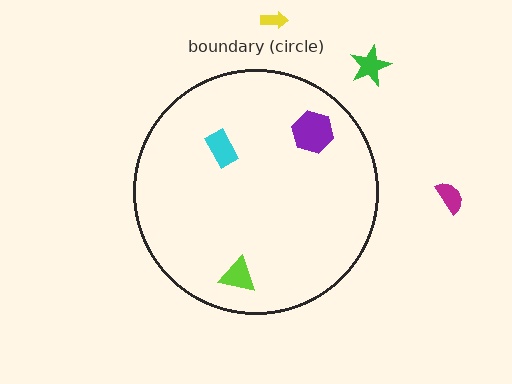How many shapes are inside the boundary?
3 inside, 3 outside.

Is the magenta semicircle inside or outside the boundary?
Outside.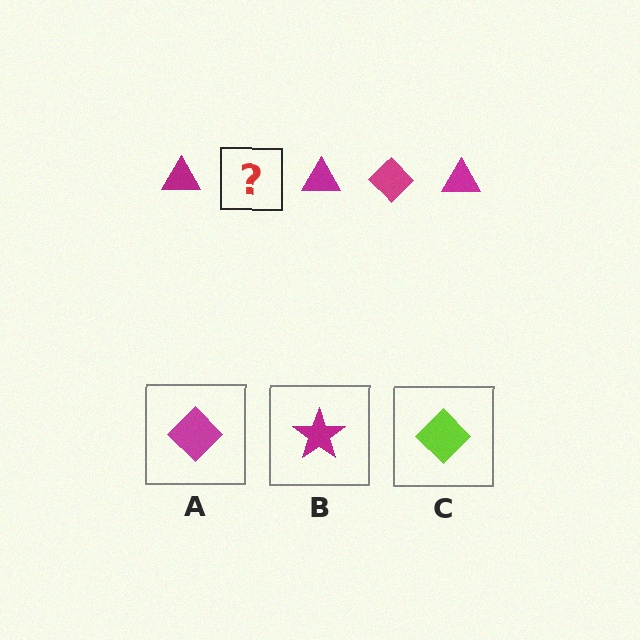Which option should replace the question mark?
Option A.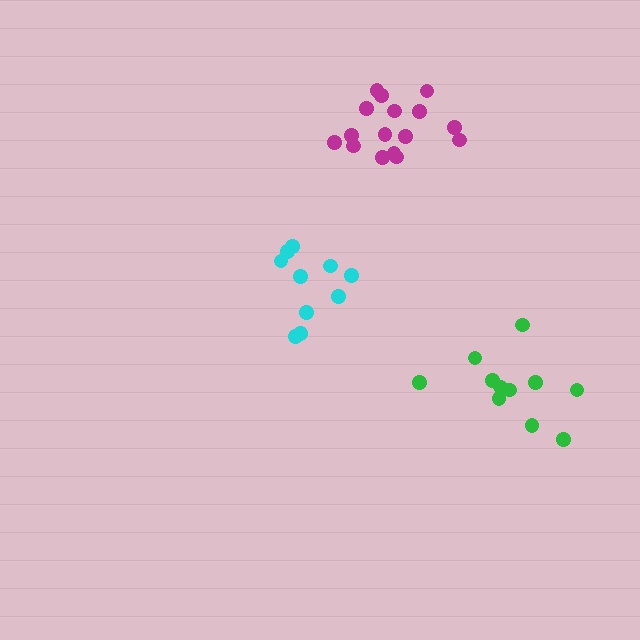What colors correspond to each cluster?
The clusters are colored: cyan, green, magenta.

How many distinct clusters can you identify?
There are 3 distinct clusters.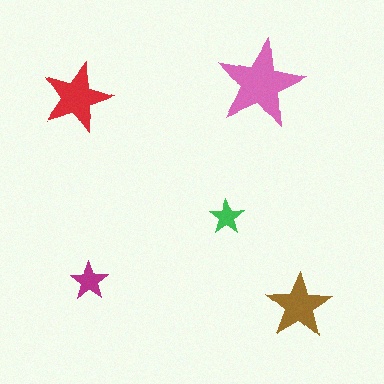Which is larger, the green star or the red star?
The red one.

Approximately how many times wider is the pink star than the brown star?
About 1.5 times wider.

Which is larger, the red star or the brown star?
The red one.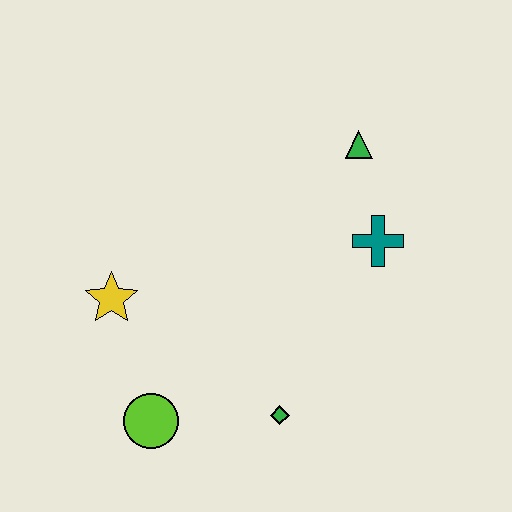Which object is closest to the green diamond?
The lime circle is closest to the green diamond.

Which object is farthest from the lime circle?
The green triangle is farthest from the lime circle.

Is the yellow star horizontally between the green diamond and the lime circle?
No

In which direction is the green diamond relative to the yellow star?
The green diamond is to the right of the yellow star.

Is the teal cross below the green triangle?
Yes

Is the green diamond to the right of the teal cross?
No